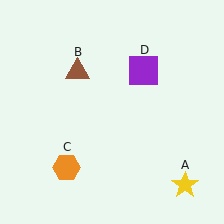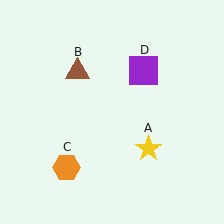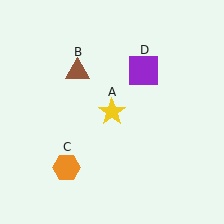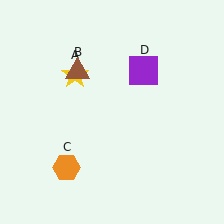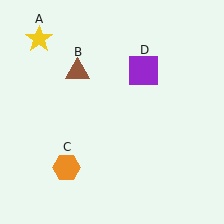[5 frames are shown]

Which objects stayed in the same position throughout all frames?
Brown triangle (object B) and orange hexagon (object C) and purple square (object D) remained stationary.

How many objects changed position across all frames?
1 object changed position: yellow star (object A).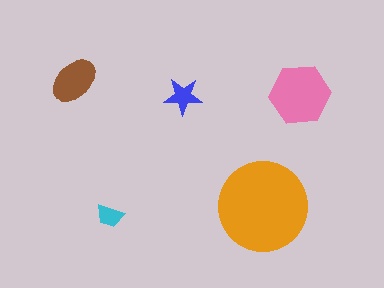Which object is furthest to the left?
The brown ellipse is leftmost.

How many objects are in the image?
There are 5 objects in the image.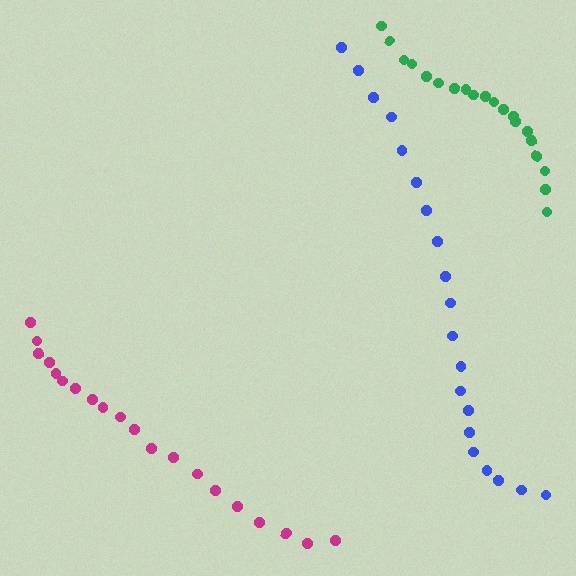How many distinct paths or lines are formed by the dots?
There are 3 distinct paths.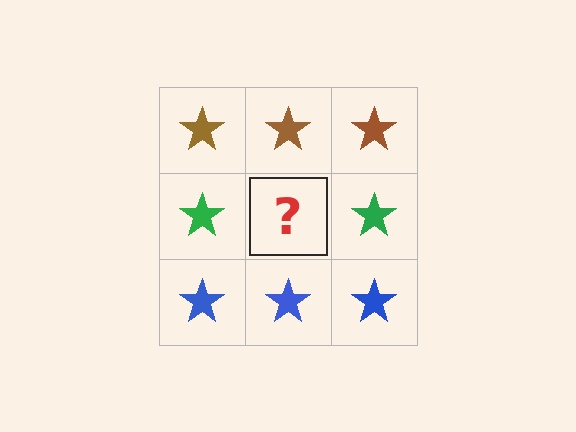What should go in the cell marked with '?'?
The missing cell should contain a green star.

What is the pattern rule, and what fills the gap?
The rule is that each row has a consistent color. The gap should be filled with a green star.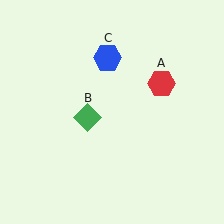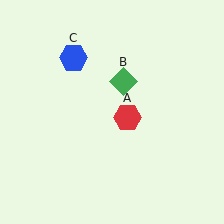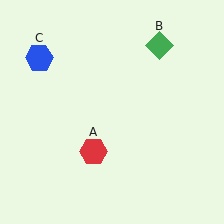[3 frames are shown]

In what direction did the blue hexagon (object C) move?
The blue hexagon (object C) moved left.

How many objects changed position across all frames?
3 objects changed position: red hexagon (object A), green diamond (object B), blue hexagon (object C).